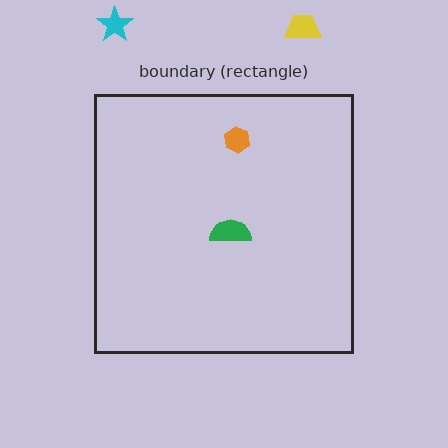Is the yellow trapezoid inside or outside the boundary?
Outside.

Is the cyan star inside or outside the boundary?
Outside.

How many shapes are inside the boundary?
2 inside, 2 outside.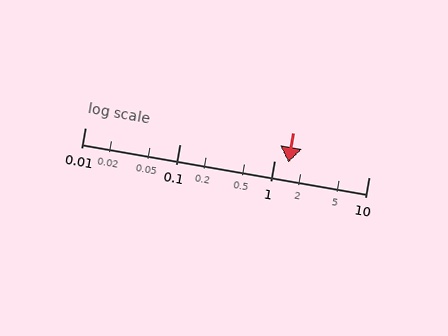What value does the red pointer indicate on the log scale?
The pointer indicates approximately 1.4.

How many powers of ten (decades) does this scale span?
The scale spans 3 decades, from 0.01 to 10.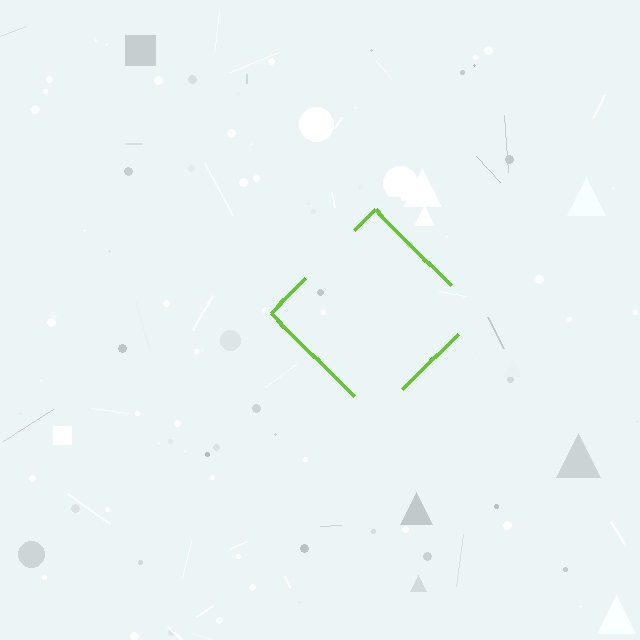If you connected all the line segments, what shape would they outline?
They would outline a diamond.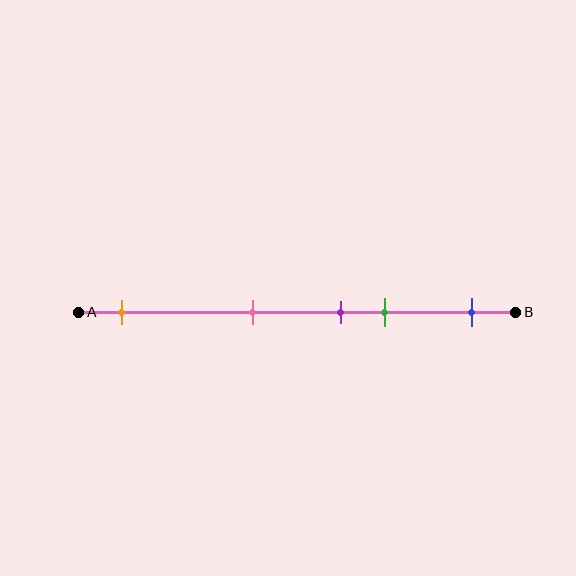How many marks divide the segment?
There are 5 marks dividing the segment.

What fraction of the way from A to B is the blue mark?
The blue mark is approximately 90% (0.9) of the way from A to B.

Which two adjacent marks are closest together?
The purple and green marks are the closest adjacent pair.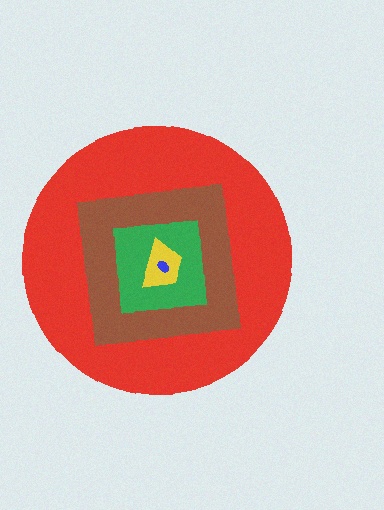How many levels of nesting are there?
5.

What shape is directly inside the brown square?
The green square.